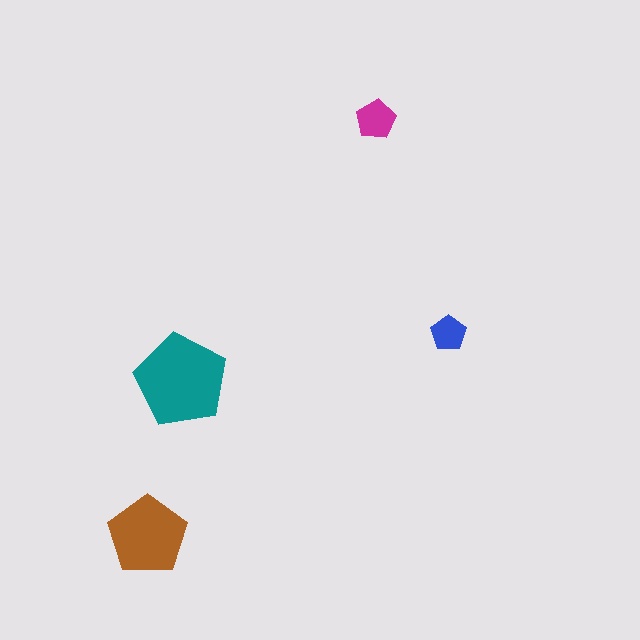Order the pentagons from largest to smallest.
the teal one, the brown one, the magenta one, the blue one.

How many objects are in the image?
There are 4 objects in the image.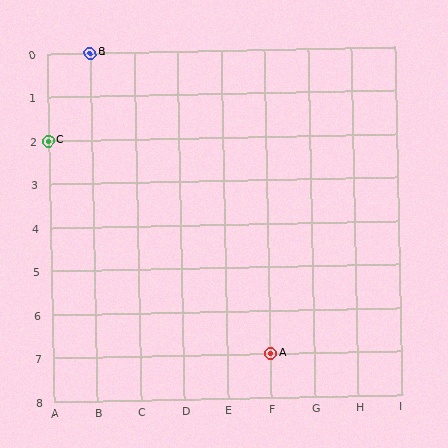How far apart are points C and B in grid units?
Points C and B are 1 column and 2 rows apart (about 2.2 grid units diagonally).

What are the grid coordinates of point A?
Point A is at grid coordinates (F, 7).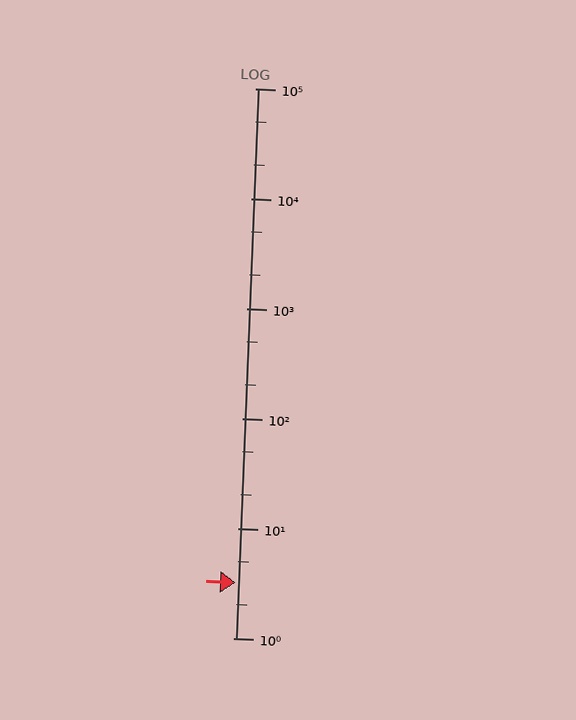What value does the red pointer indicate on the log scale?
The pointer indicates approximately 3.2.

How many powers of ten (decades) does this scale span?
The scale spans 5 decades, from 1 to 100000.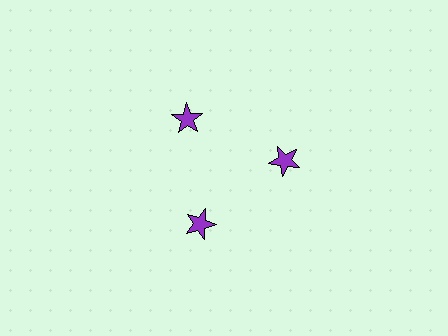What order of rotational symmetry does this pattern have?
This pattern has 3-fold rotational symmetry.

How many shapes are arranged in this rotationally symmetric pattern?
There are 3 shapes, arranged in 3 groups of 1.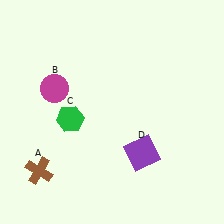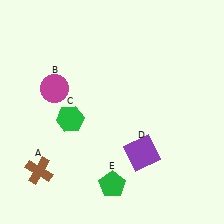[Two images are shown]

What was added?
A green pentagon (E) was added in Image 2.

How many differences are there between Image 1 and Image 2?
There is 1 difference between the two images.